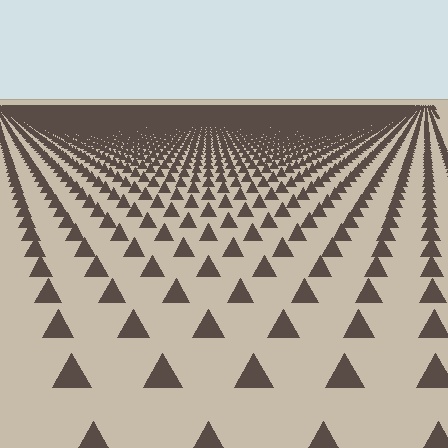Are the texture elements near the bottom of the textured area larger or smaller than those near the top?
Larger. Near the bottom, elements are closer to the viewer and appear at a bigger on-screen size.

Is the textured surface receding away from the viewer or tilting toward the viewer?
The surface is receding away from the viewer. Texture elements get smaller and denser toward the top.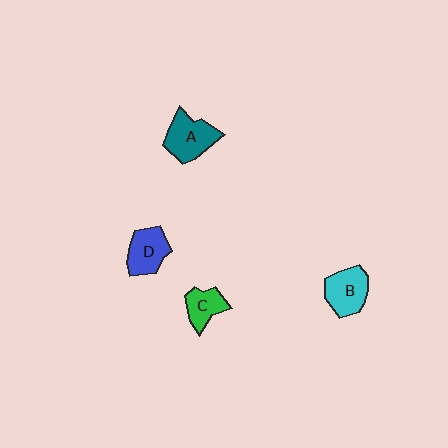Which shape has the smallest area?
Shape C (green).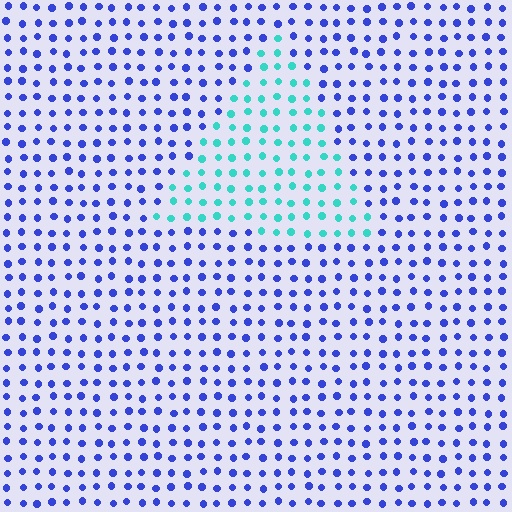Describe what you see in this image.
The image is filled with small blue elements in a uniform arrangement. A triangle-shaped region is visible where the elements are tinted to a slightly different hue, forming a subtle color boundary.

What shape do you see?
I see a triangle.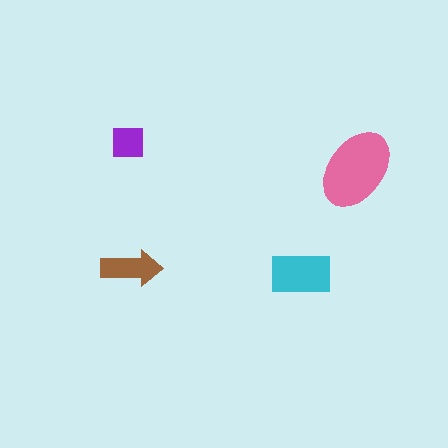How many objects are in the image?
There are 4 objects in the image.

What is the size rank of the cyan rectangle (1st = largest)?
2nd.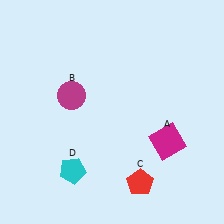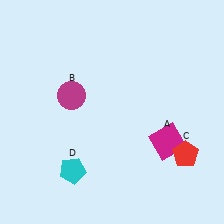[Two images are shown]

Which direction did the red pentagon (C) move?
The red pentagon (C) moved right.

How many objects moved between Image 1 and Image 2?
1 object moved between the two images.